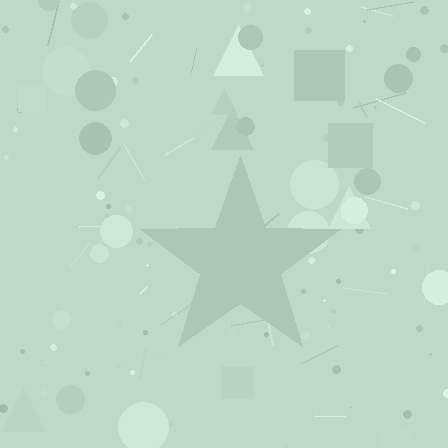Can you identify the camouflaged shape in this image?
The camouflaged shape is a star.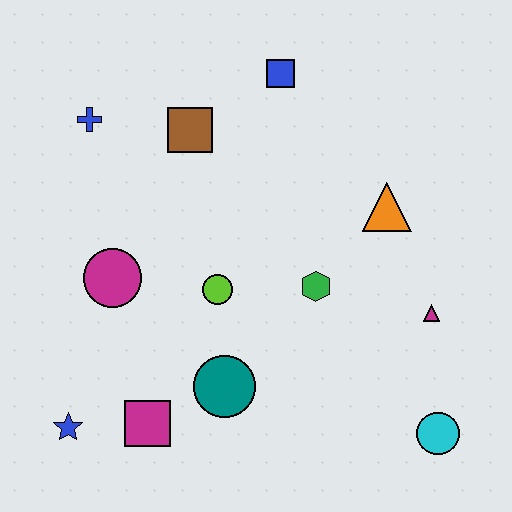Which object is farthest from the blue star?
The blue square is farthest from the blue star.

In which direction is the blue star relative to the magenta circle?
The blue star is below the magenta circle.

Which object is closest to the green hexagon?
The lime circle is closest to the green hexagon.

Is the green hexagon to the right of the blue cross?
Yes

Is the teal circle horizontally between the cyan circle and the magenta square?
Yes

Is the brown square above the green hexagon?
Yes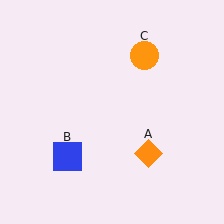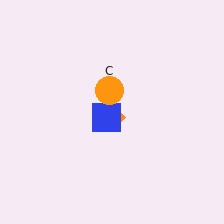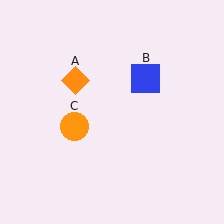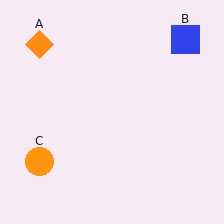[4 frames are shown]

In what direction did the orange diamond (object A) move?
The orange diamond (object A) moved up and to the left.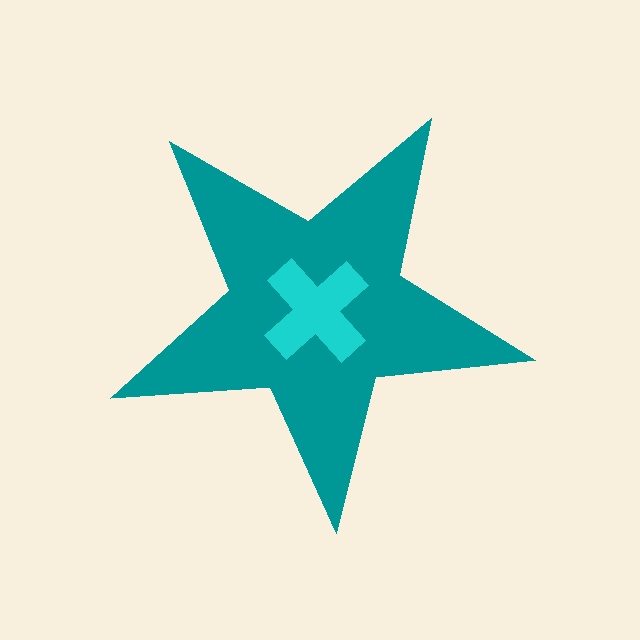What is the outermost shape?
The teal star.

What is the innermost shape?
The cyan cross.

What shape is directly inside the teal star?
The cyan cross.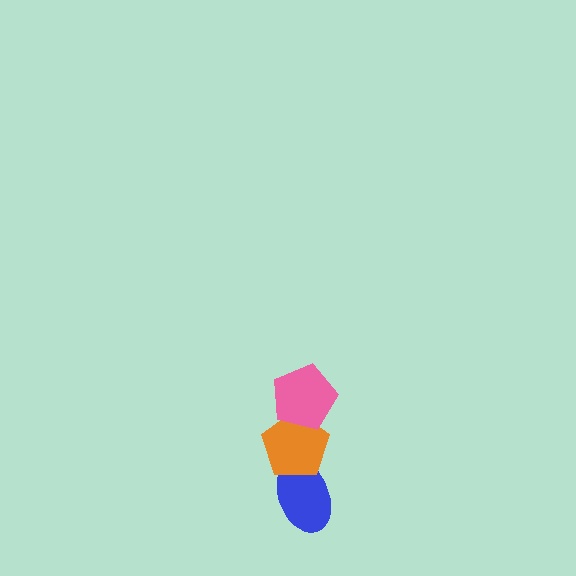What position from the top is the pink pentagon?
The pink pentagon is 1st from the top.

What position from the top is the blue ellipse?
The blue ellipse is 3rd from the top.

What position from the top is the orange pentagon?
The orange pentagon is 2nd from the top.